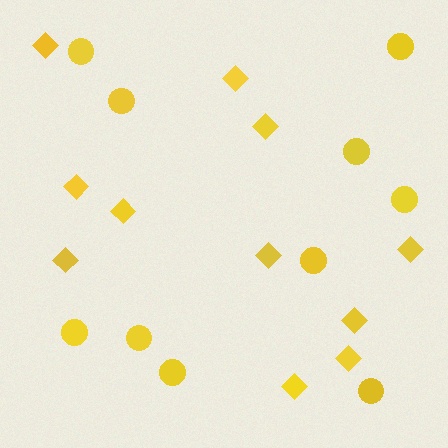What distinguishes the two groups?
There are 2 groups: one group of circles (10) and one group of diamonds (11).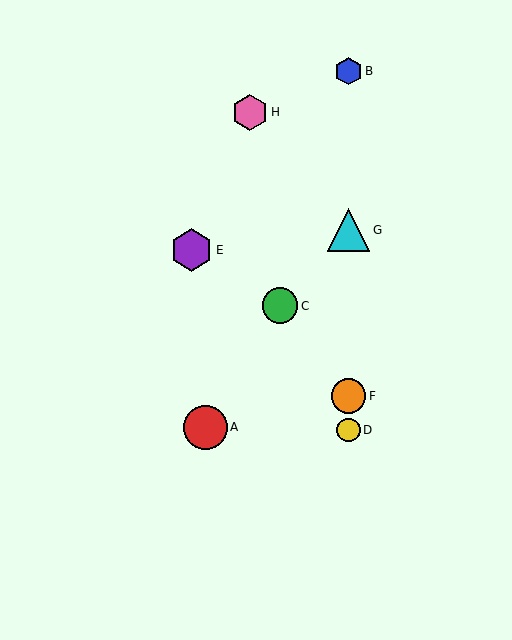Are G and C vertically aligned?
No, G is at x≈349 and C is at x≈280.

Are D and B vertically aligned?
Yes, both are at x≈349.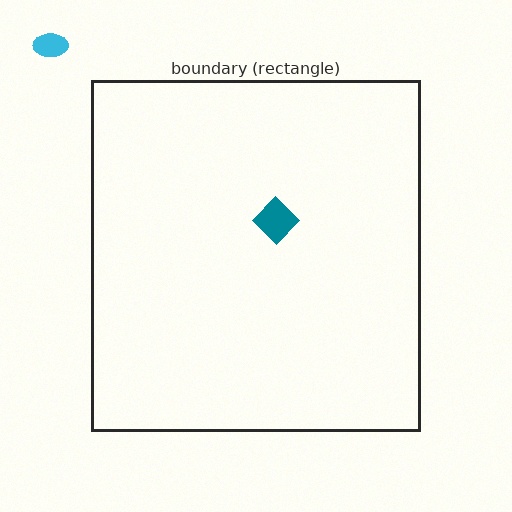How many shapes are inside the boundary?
1 inside, 1 outside.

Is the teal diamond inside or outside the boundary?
Inside.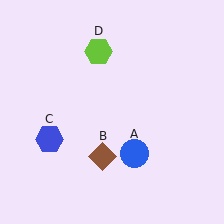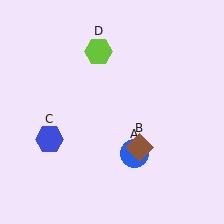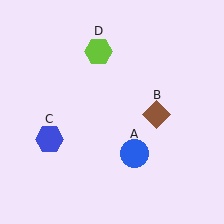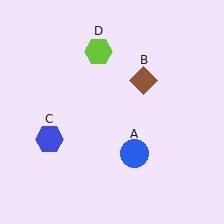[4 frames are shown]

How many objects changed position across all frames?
1 object changed position: brown diamond (object B).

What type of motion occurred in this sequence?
The brown diamond (object B) rotated counterclockwise around the center of the scene.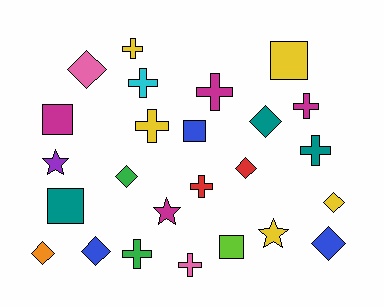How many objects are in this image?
There are 25 objects.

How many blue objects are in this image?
There are 3 blue objects.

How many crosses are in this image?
There are 9 crosses.